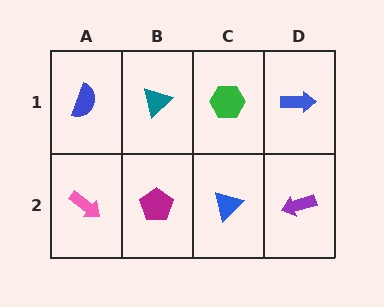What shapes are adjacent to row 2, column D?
A blue arrow (row 1, column D), a blue triangle (row 2, column C).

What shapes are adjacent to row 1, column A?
A pink arrow (row 2, column A), a teal triangle (row 1, column B).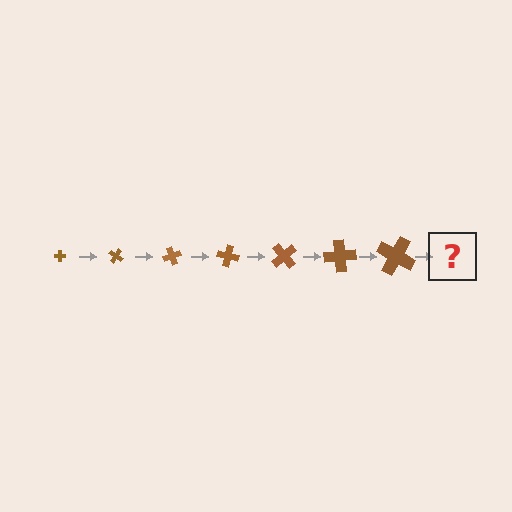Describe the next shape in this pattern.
It should be a cross, larger than the previous one and rotated 245 degrees from the start.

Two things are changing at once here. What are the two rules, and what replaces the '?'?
The two rules are that the cross grows larger each step and it rotates 35 degrees each step. The '?' should be a cross, larger than the previous one and rotated 245 degrees from the start.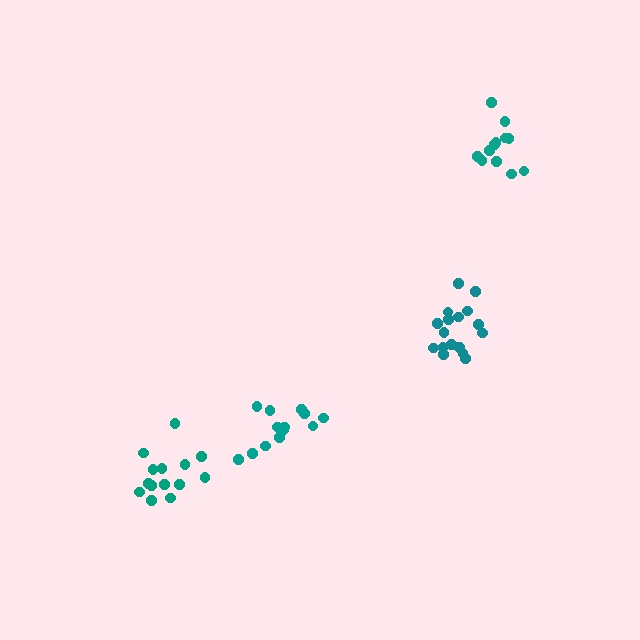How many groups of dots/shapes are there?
There are 4 groups.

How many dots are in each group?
Group 1: 15 dots, Group 2: 15 dots, Group 3: 17 dots, Group 4: 12 dots (59 total).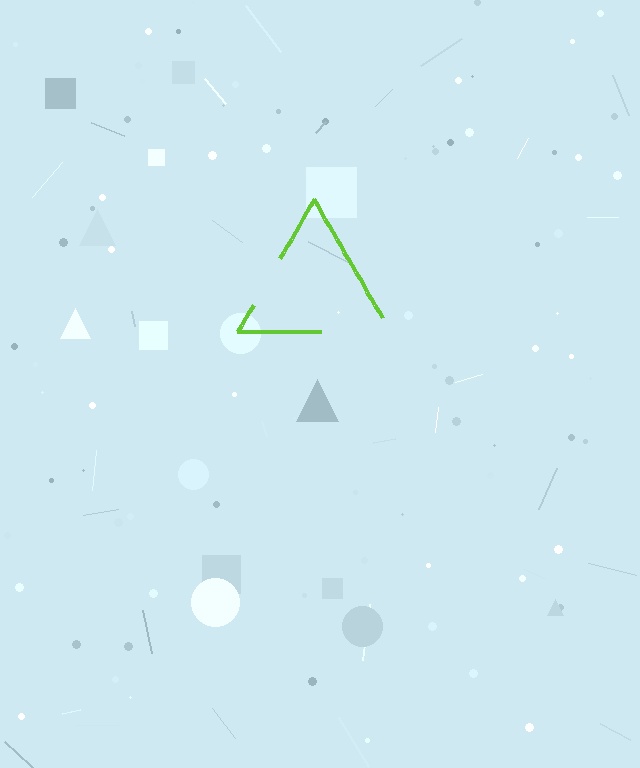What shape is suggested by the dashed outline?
The dashed outline suggests a triangle.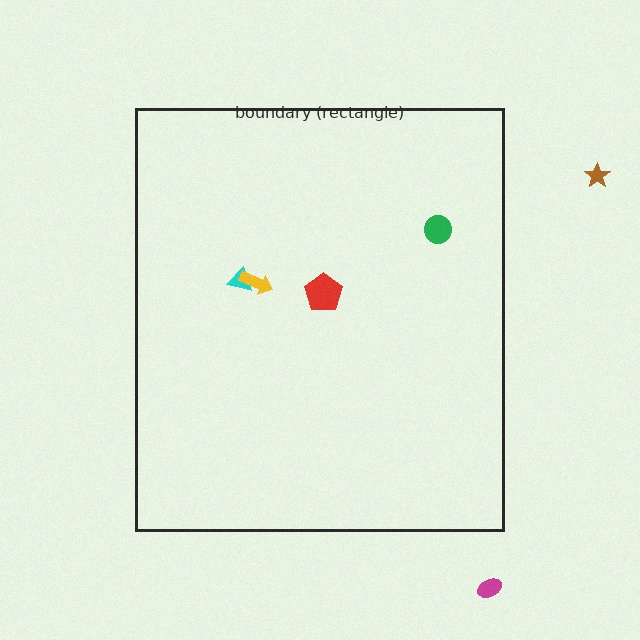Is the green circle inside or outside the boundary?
Inside.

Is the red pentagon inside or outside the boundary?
Inside.